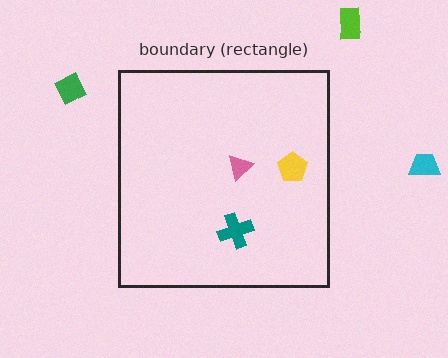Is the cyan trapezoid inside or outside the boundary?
Outside.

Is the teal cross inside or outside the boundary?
Inside.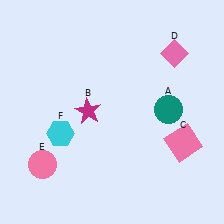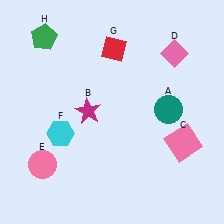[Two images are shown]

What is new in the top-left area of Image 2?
A green pentagon (H) was added in the top-left area of Image 2.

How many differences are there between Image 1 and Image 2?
There are 2 differences between the two images.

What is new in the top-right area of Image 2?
A red diamond (G) was added in the top-right area of Image 2.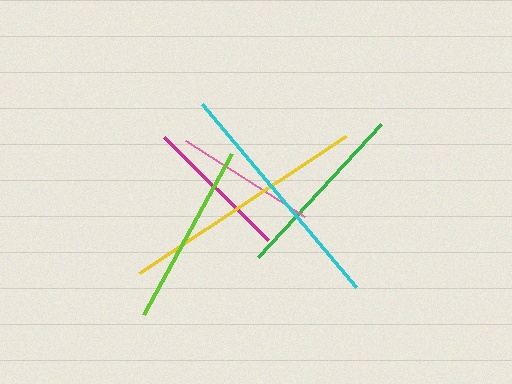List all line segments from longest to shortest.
From longest to shortest: yellow, cyan, lime, green, magenta, pink.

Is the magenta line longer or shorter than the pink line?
The magenta line is longer than the pink line.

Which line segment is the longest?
The yellow line is the longest at approximately 248 pixels.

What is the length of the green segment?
The green segment is approximately 182 pixels long.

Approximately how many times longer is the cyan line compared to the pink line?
The cyan line is approximately 1.7 times the length of the pink line.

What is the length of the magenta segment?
The magenta segment is approximately 147 pixels long.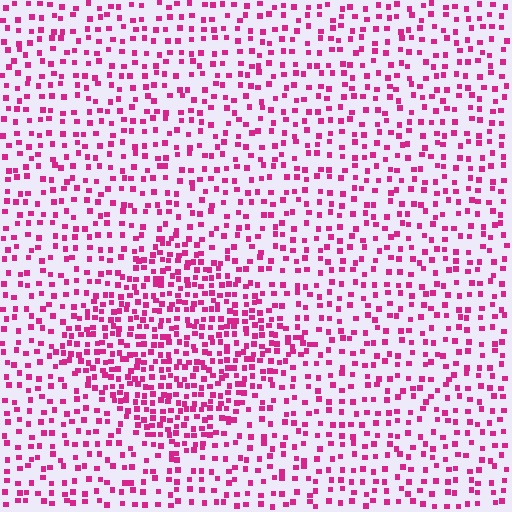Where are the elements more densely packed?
The elements are more densely packed inside the diamond boundary.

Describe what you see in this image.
The image contains small magenta elements arranged at two different densities. A diamond-shaped region is visible where the elements are more densely packed than the surrounding area.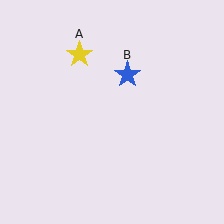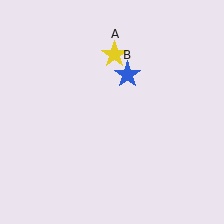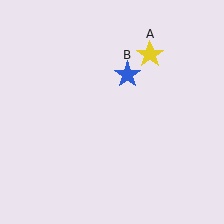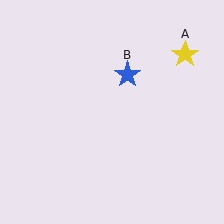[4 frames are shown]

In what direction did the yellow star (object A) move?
The yellow star (object A) moved right.